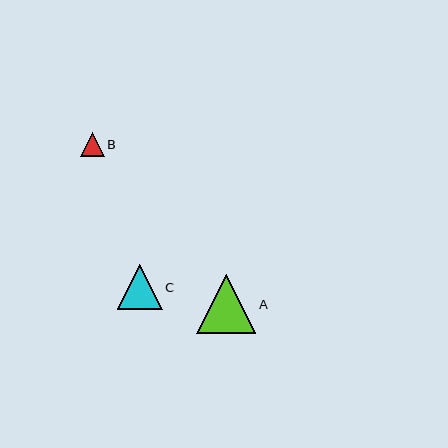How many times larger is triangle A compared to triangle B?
Triangle A is approximately 2.5 times the size of triangle B.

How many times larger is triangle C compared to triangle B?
Triangle C is approximately 1.9 times the size of triangle B.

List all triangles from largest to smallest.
From largest to smallest: A, C, B.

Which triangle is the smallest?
Triangle B is the smallest with a size of approximately 24 pixels.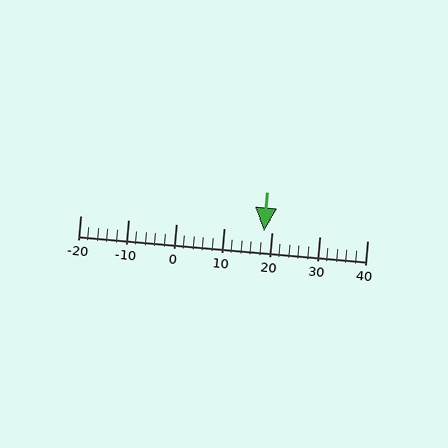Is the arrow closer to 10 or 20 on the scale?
The arrow is closer to 20.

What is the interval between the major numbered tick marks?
The major tick marks are spaced 10 units apart.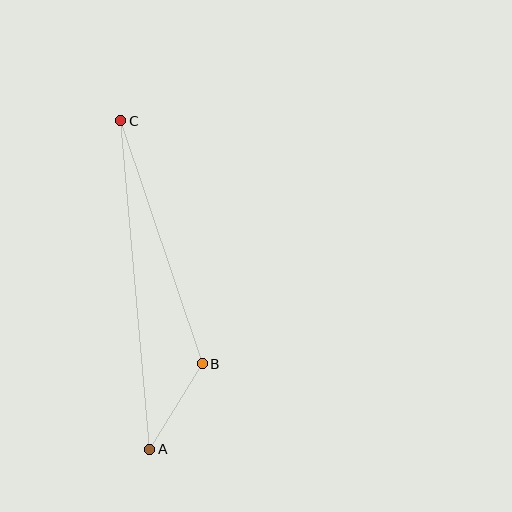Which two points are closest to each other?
Points A and B are closest to each other.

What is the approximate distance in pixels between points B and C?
The distance between B and C is approximately 256 pixels.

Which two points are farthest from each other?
Points A and C are farthest from each other.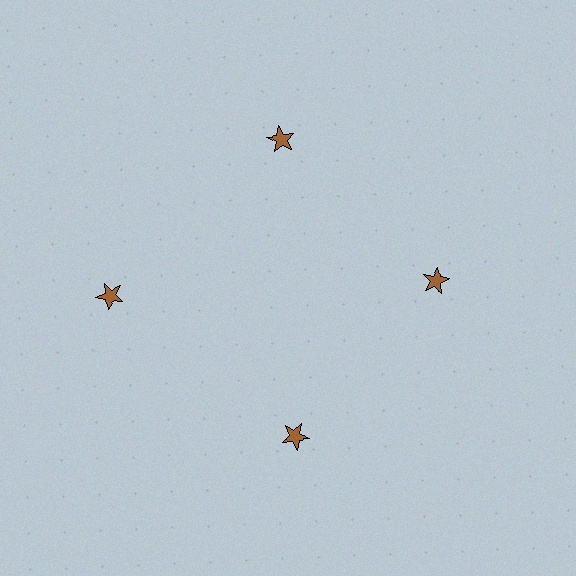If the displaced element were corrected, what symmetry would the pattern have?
It would have 4-fold rotational symmetry — the pattern would map onto itself every 90 degrees.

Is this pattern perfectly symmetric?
No. The 4 brown stars are arranged in a ring, but one element near the 9 o'clock position is pushed outward from the center, breaking the 4-fold rotational symmetry.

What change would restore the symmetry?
The symmetry would be restored by moving it inward, back onto the ring so that all 4 stars sit at equal angles and equal distance from the center.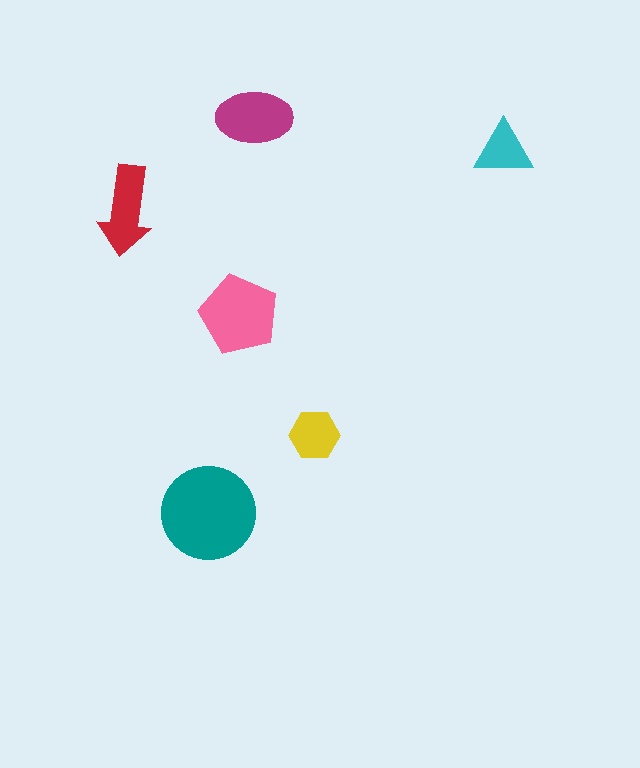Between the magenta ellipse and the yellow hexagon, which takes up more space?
The magenta ellipse.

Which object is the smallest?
The cyan triangle.